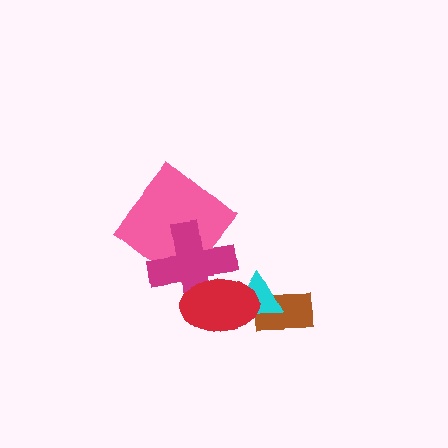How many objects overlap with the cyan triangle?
2 objects overlap with the cyan triangle.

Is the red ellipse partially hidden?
No, no other shape covers it.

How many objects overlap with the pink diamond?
1 object overlaps with the pink diamond.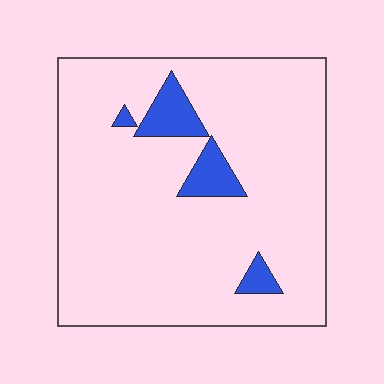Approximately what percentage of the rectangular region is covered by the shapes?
Approximately 10%.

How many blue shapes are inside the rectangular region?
4.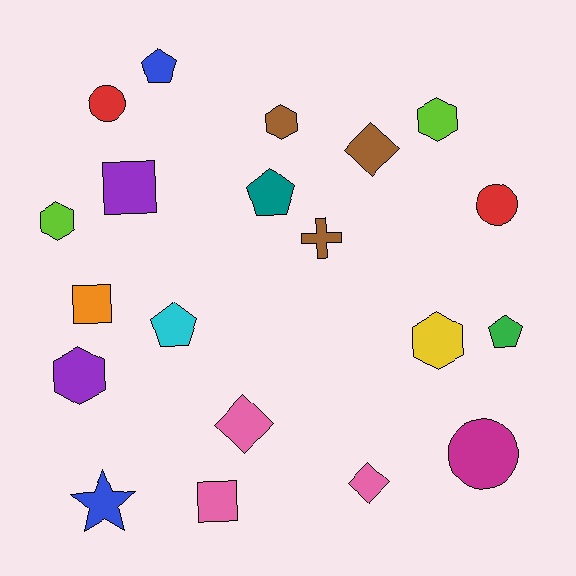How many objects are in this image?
There are 20 objects.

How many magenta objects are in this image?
There is 1 magenta object.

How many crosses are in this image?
There is 1 cross.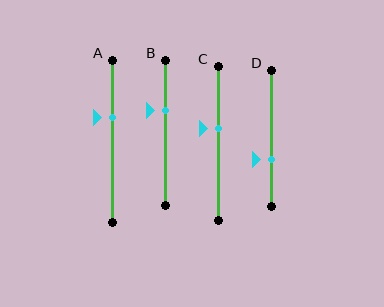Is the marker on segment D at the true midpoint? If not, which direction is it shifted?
No, the marker on segment D is shifted downward by about 16% of the segment length.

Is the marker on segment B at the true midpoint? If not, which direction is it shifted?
No, the marker on segment B is shifted upward by about 15% of the segment length.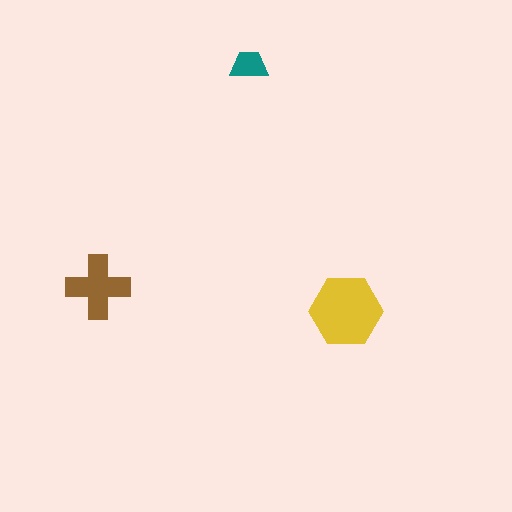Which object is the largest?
The yellow hexagon.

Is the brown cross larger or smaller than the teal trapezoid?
Larger.